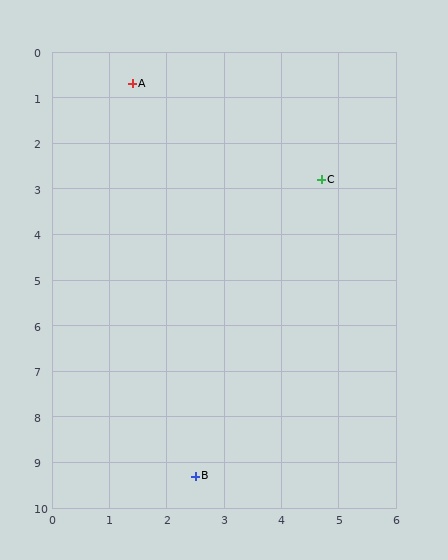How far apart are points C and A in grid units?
Points C and A are about 3.9 grid units apart.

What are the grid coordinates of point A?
Point A is at approximately (1.4, 0.7).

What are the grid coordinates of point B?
Point B is at approximately (2.5, 9.3).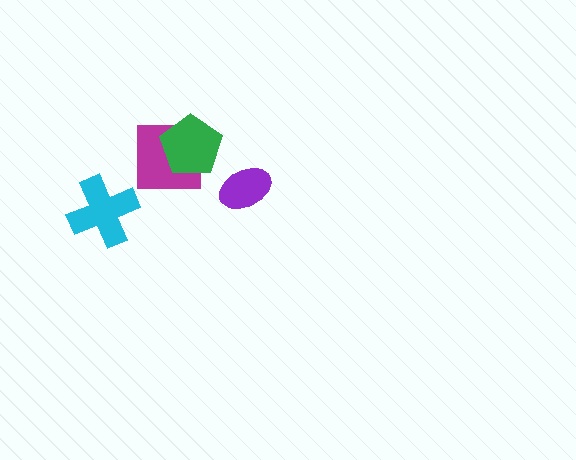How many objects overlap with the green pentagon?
1 object overlaps with the green pentagon.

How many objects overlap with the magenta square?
1 object overlaps with the magenta square.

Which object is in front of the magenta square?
The green pentagon is in front of the magenta square.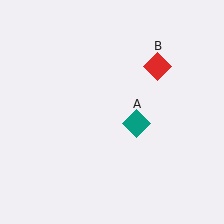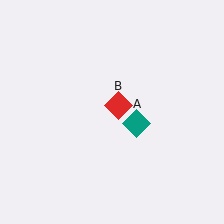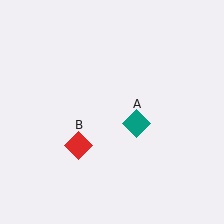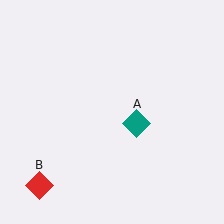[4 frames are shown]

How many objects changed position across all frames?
1 object changed position: red diamond (object B).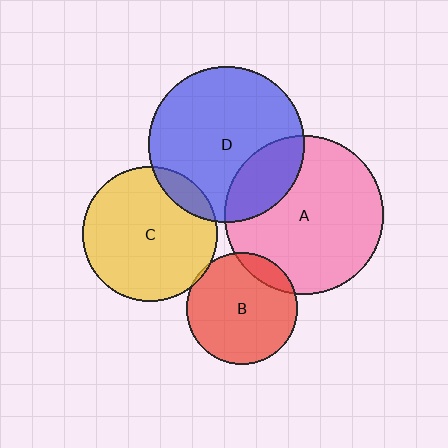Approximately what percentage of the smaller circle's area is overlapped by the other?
Approximately 10%.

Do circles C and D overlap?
Yes.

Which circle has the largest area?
Circle A (pink).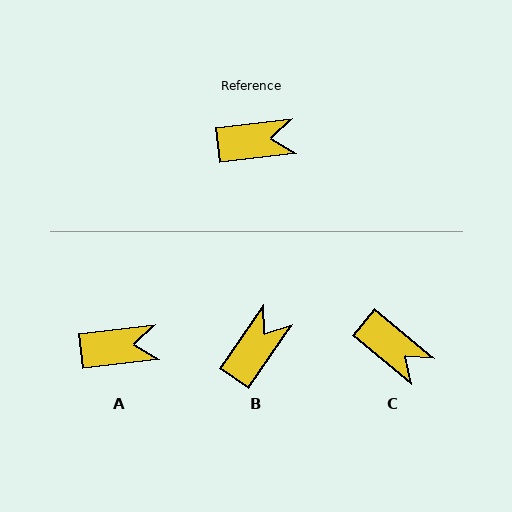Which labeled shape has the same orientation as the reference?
A.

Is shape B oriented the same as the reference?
No, it is off by about 49 degrees.